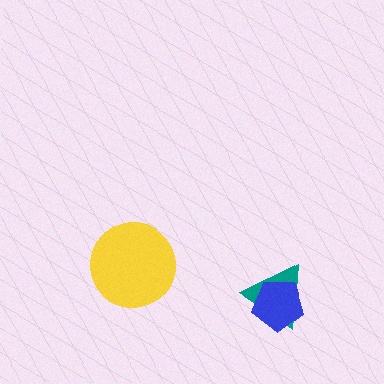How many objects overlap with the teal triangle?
1 object overlaps with the teal triangle.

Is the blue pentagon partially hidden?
No, no other shape covers it.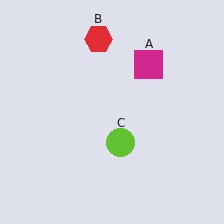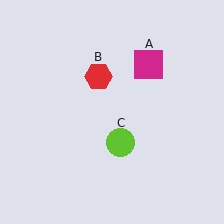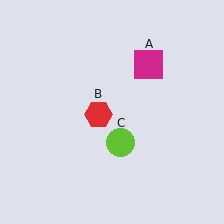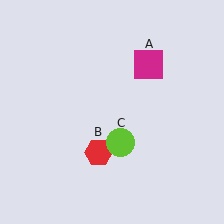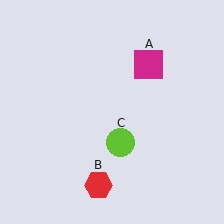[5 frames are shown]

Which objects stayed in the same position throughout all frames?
Magenta square (object A) and lime circle (object C) remained stationary.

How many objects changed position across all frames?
1 object changed position: red hexagon (object B).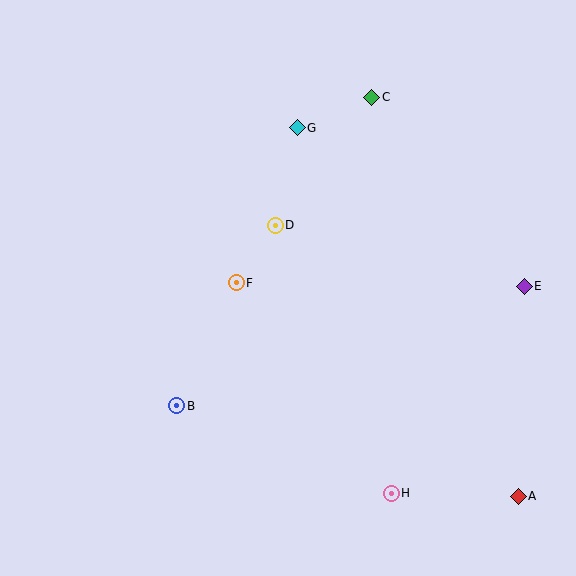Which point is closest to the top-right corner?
Point C is closest to the top-right corner.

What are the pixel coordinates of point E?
Point E is at (524, 286).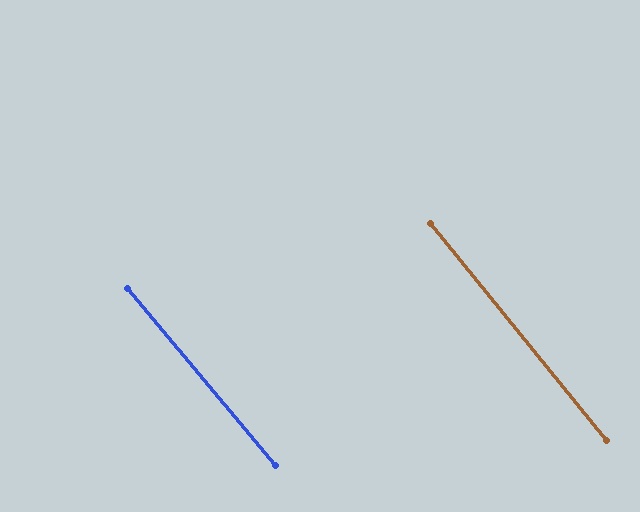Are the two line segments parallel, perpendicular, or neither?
Parallel — their directions differ by only 0.9°.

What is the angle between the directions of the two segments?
Approximately 1 degree.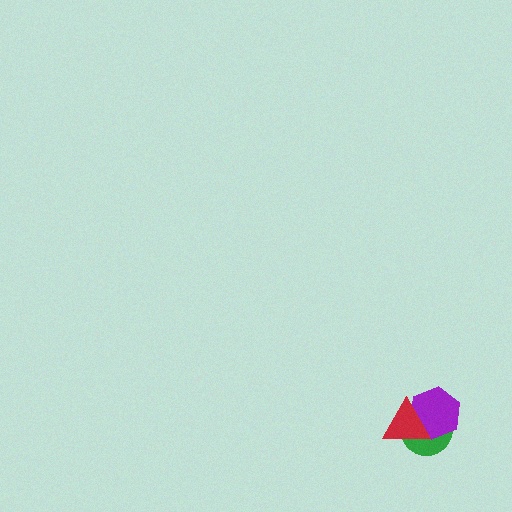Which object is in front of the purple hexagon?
The red triangle is in front of the purple hexagon.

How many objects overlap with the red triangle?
2 objects overlap with the red triangle.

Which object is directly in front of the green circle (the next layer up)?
The purple hexagon is directly in front of the green circle.